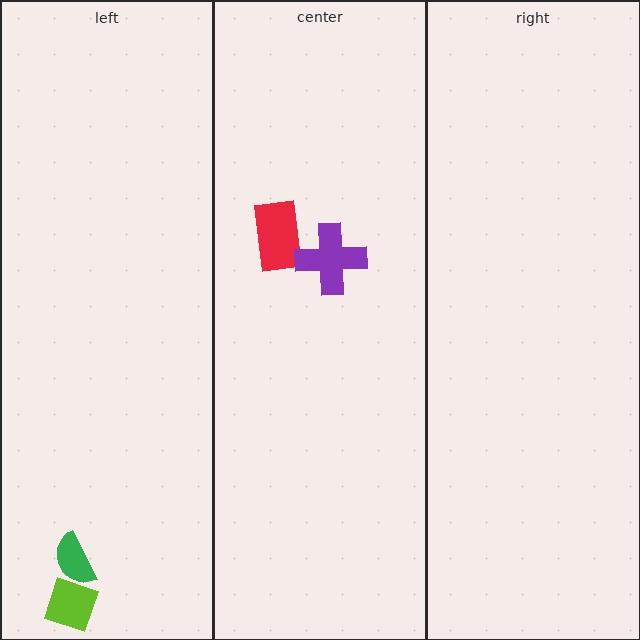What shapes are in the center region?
The red rectangle, the purple cross.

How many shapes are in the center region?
2.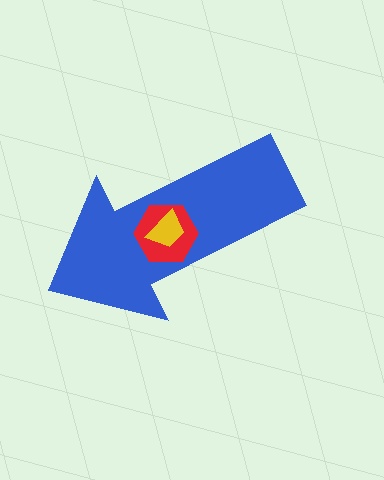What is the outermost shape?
The blue arrow.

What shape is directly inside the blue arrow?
The red hexagon.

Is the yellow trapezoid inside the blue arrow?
Yes.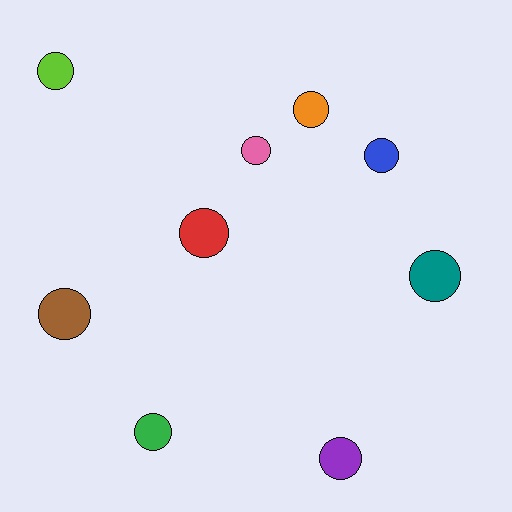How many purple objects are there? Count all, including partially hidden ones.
There is 1 purple object.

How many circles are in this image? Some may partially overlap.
There are 9 circles.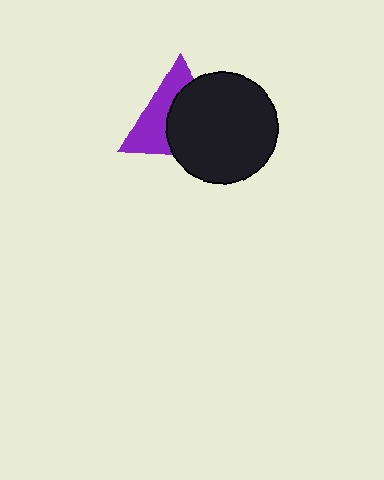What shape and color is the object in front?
The object in front is a black circle.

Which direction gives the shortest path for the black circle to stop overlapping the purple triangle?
Moving right gives the shortest separation.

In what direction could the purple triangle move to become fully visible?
The purple triangle could move left. That would shift it out from behind the black circle entirely.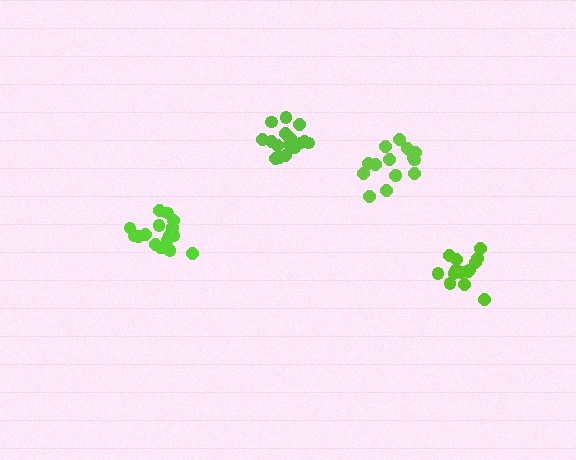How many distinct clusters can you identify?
There are 4 distinct clusters.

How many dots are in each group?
Group 1: 14 dots, Group 2: 16 dots, Group 3: 17 dots, Group 4: 15 dots (62 total).